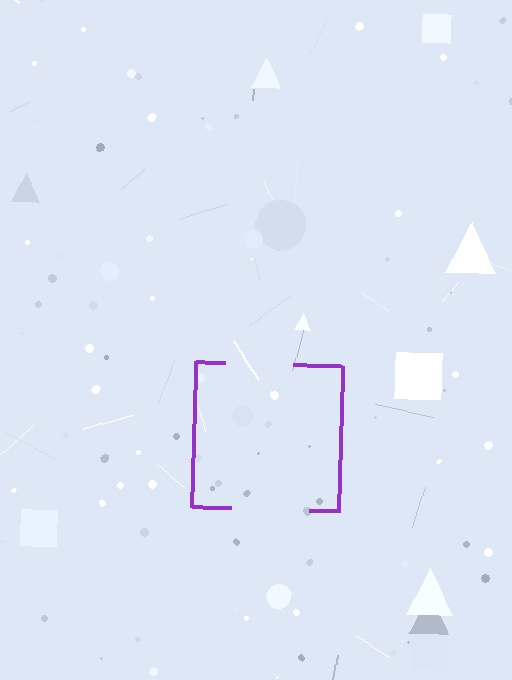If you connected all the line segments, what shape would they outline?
They would outline a square.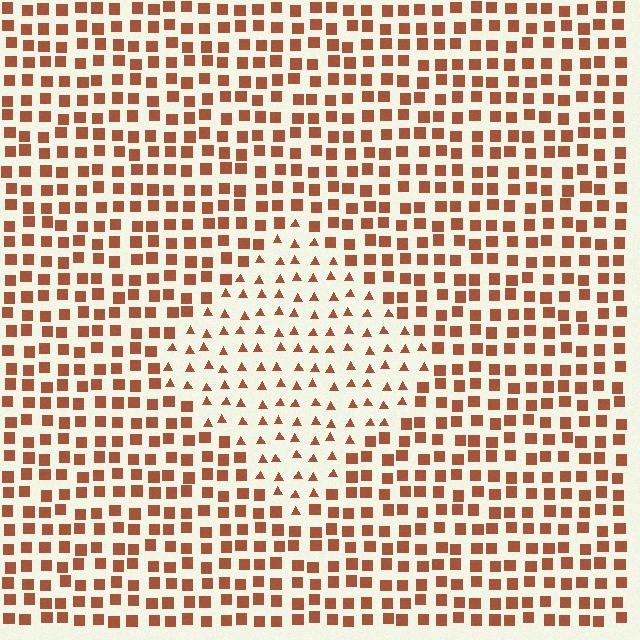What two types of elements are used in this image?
The image uses triangles inside the diamond region and squares outside it.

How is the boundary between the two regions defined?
The boundary is defined by a change in element shape: triangles inside vs. squares outside. All elements share the same color and spacing.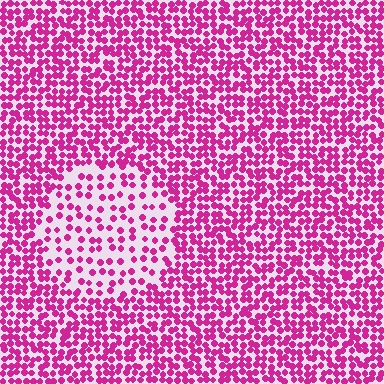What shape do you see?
I see a circle.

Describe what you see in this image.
The image contains small magenta elements arranged at two different densities. A circle-shaped region is visible where the elements are less densely packed than the surrounding area.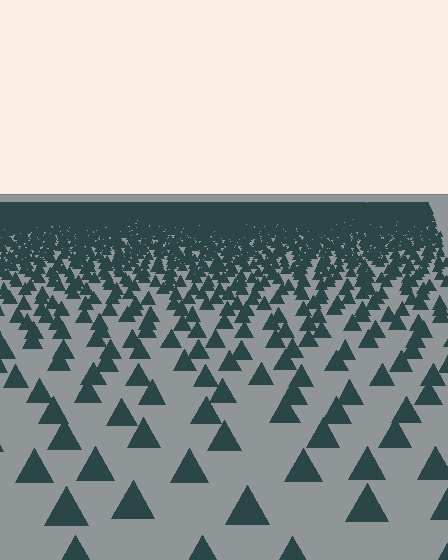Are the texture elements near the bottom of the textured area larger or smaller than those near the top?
Larger. Near the bottom, elements are closer to the viewer and appear at a bigger on-screen size.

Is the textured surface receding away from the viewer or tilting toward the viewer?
The surface is receding away from the viewer. Texture elements get smaller and denser toward the top.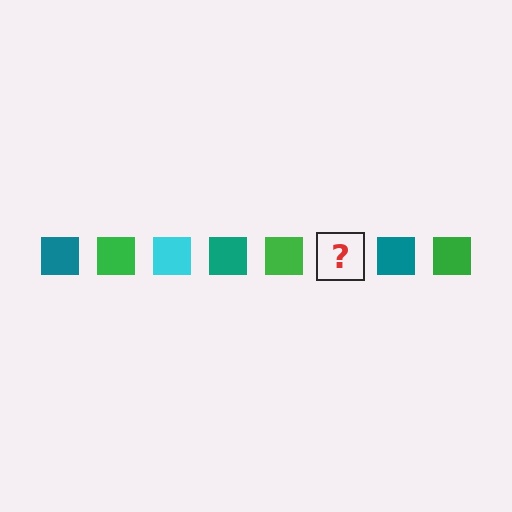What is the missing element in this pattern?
The missing element is a cyan square.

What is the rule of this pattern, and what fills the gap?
The rule is that the pattern cycles through teal, green, cyan squares. The gap should be filled with a cyan square.